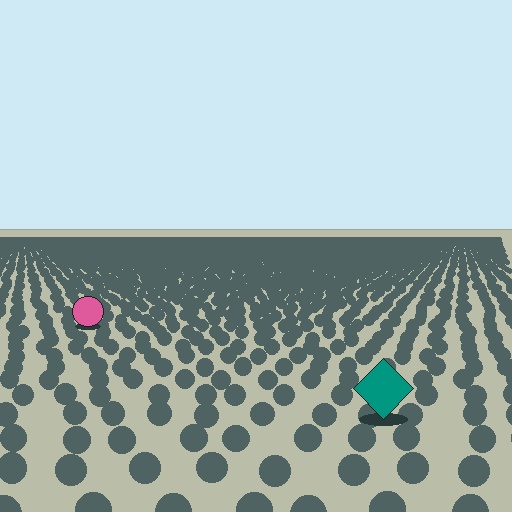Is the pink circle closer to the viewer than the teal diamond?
No. The teal diamond is closer — you can tell from the texture gradient: the ground texture is coarser near it.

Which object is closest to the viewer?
The teal diamond is closest. The texture marks near it are larger and more spread out.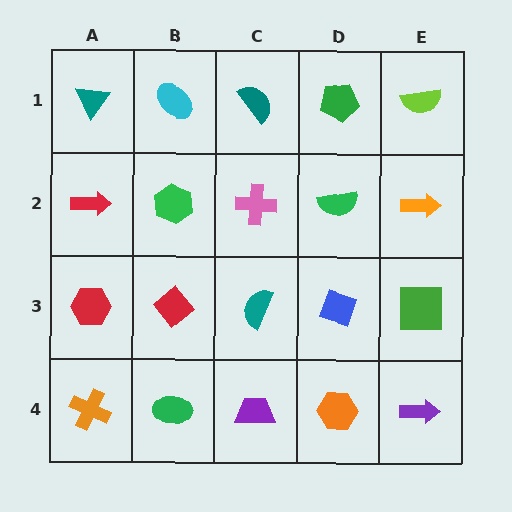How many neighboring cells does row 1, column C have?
3.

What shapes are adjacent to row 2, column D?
A green pentagon (row 1, column D), a blue diamond (row 3, column D), a pink cross (row 2, column C), an orange arrow (row 2, column E).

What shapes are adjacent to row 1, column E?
An orange arrow (row 2, column E), a green pentagon (row 1, column D).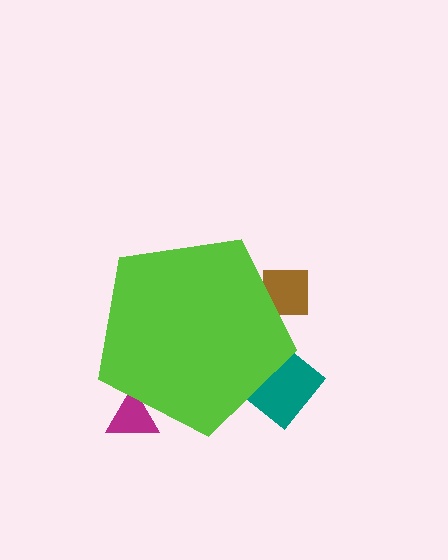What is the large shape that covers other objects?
A lime pentagon.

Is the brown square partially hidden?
Yes, the brown square is partially hidden behind the lime pentagon.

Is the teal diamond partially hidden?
Yes, the teal diamond is partially hidden behind the lime pentagon.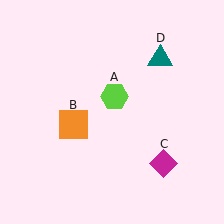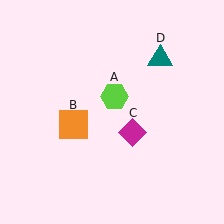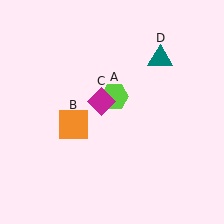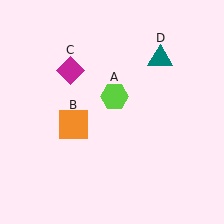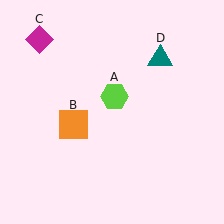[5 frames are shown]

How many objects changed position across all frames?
1 object changed position: magenta diamond (object C).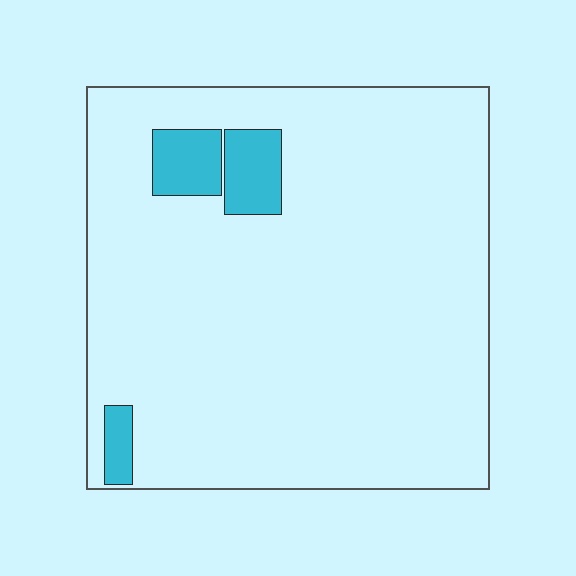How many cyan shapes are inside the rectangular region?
3.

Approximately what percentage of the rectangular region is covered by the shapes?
Approximately 5%.